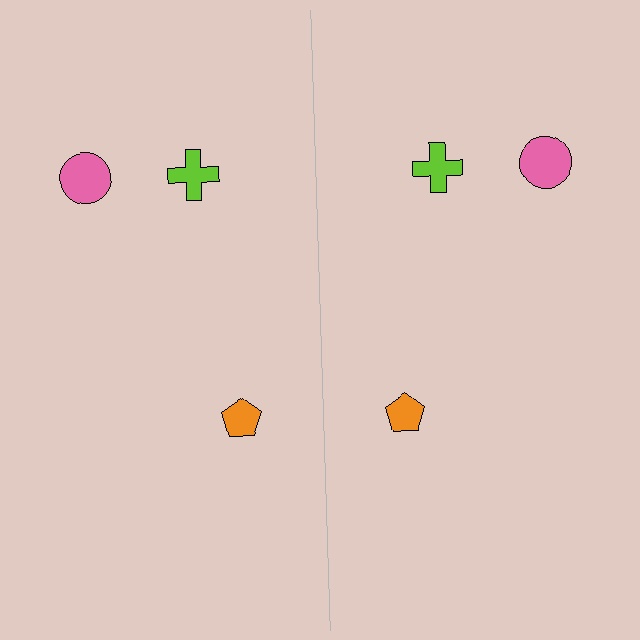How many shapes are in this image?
There are 6 shapes in this image.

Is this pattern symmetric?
Yes, this pattern has bilateral (reflection) symmetry.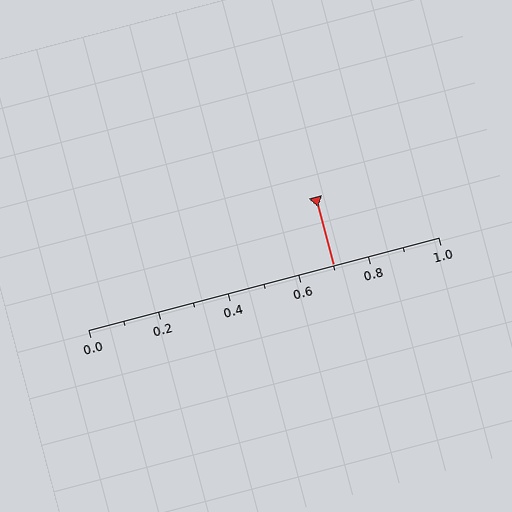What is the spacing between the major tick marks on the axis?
The major ticks are spaced 0.2 apart.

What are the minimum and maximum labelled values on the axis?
The axis runs from 0.0 to 1.0.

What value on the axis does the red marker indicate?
The marker indicates approximately 0.7.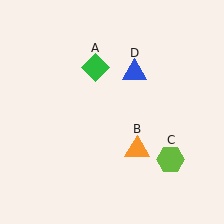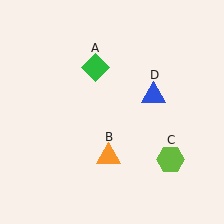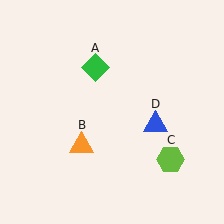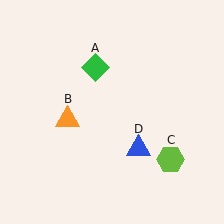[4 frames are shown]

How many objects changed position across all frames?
2 objects changed position: orange triangle (object B), blue triangle (object D).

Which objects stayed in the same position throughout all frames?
Green diamond (object A) and lime hexagon (object C) remained stationary.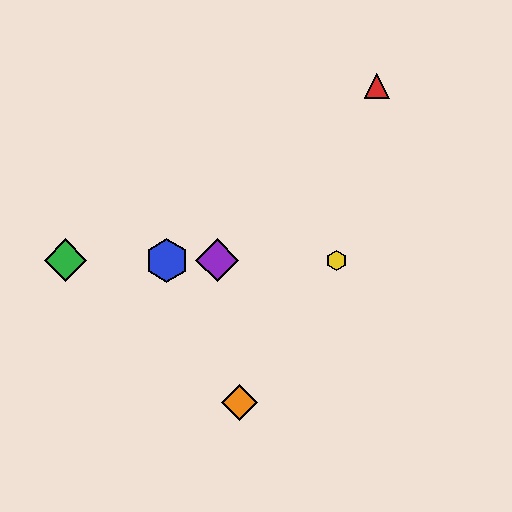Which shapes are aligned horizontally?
The blue hexagon, the green diamond, the yellow hexagon, the purple diamond are aligned horizontally.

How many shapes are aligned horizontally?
4 shapes (the blue hexagon, the green diamond, the yellow hexagon, the purple diamond) are aligned horizontally.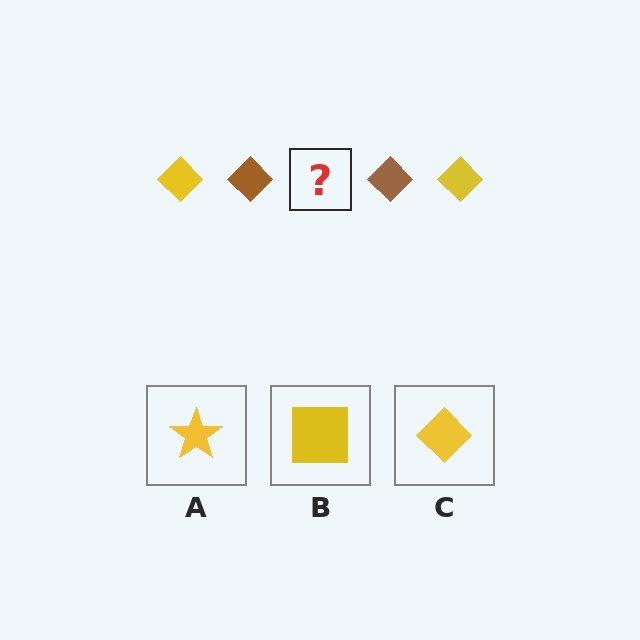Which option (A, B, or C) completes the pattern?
C.